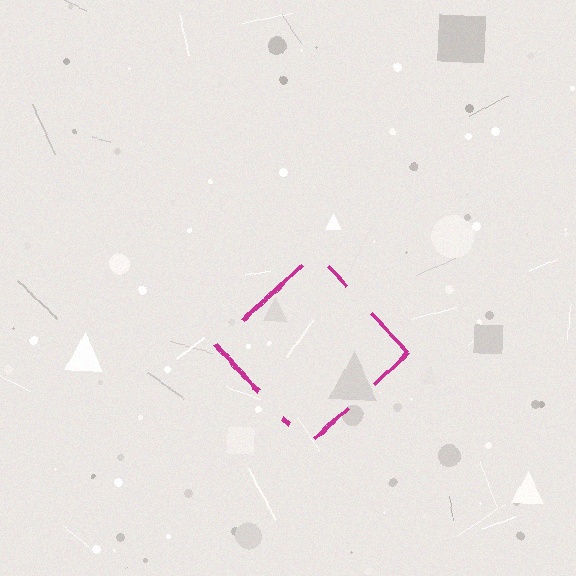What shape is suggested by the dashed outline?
The dashed outline suggests a diamond.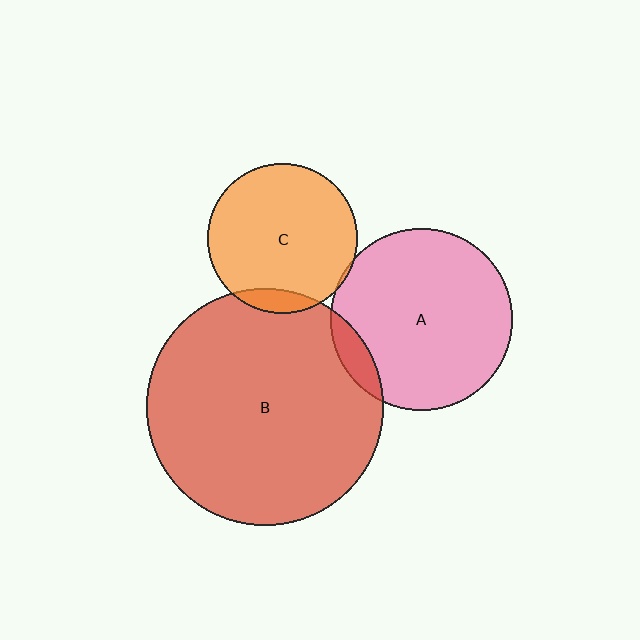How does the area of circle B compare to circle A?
Approximately 1.7 times.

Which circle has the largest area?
Circle B (red).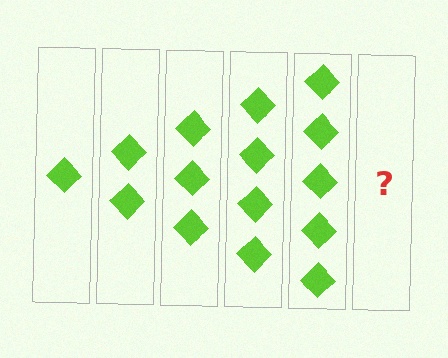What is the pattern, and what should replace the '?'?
The pattern is that each step adds one more diamond. The '?' should be 6 diamonds.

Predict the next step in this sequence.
The next step is 6 diamonds.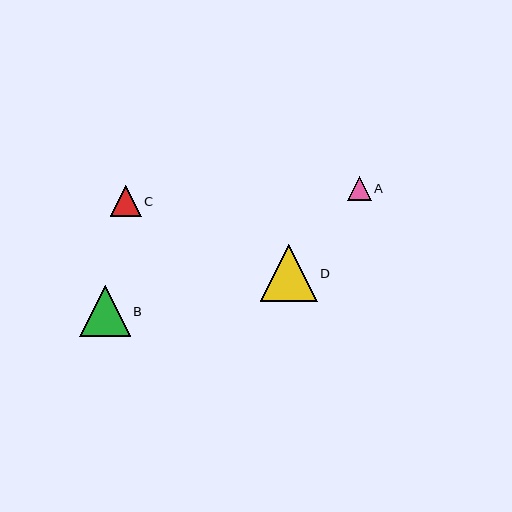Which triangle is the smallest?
Triangle A is the smallest with a size of approximately 24 pixels.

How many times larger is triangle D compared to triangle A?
Triangle D is approximately 2.4 times the size of triangle A.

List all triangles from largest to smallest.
From largest to smallest: D, B, C, A.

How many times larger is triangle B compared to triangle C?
Triangle B is approximately 1.6 times the size of triangle C.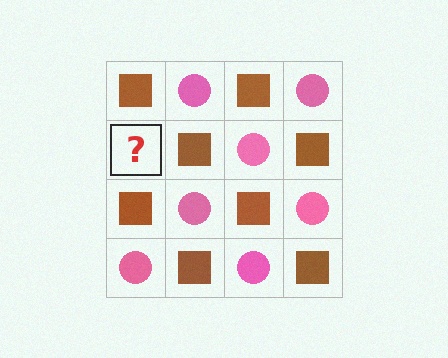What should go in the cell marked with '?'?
The missing cell should contain a pink circle.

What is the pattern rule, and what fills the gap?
The rule is that it alternates brown square and pink circle in a checkerboard pattern. The gap should be filled with a pink circle.